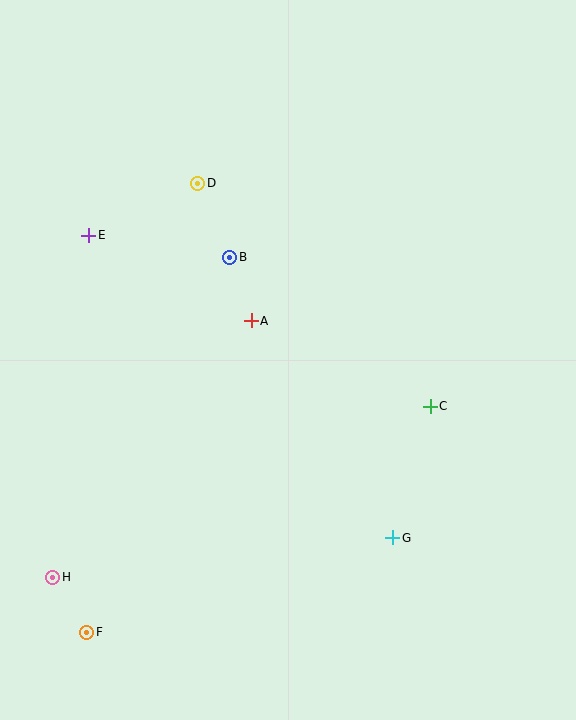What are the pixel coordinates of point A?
Point A is at (251, 321).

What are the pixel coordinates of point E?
Point E is at (89, 235).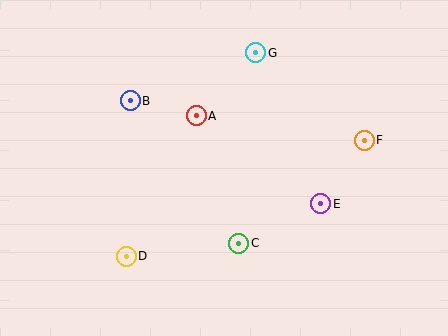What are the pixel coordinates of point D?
Point D is at (126, 256).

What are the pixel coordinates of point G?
Point G is at (256, 53).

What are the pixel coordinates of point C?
Point C is at (239, 243).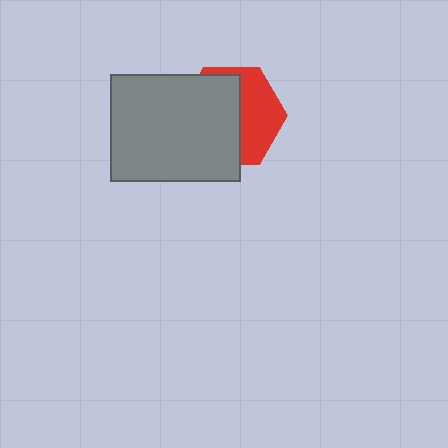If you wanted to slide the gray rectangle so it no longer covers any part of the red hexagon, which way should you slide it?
Slide it left — that is the most direct way to separate the two shapes.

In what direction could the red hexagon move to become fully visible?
The red hexagon could move right. That would shift it out from behind the gray rectangle entirely.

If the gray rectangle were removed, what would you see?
You would see the complete red hexagon.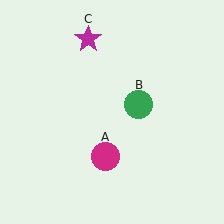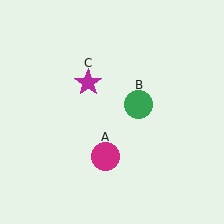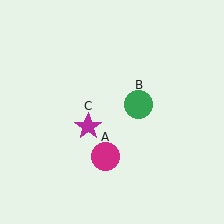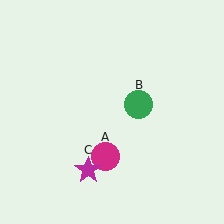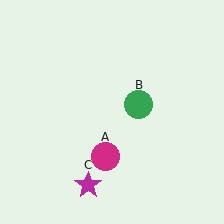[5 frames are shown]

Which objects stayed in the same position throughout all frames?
Magenta circle (object A) and green circle (object B) remained stationary.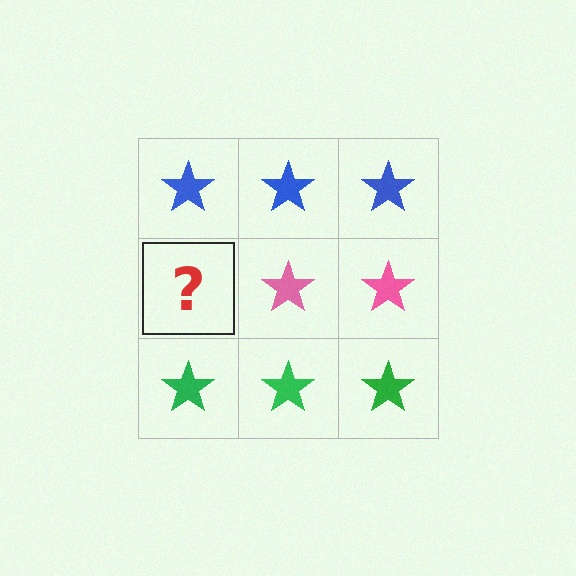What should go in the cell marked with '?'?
The missing cell should contain a pink star.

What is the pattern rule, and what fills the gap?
The rule is that each row has a consistent color. The gap should be filled with a pink star.